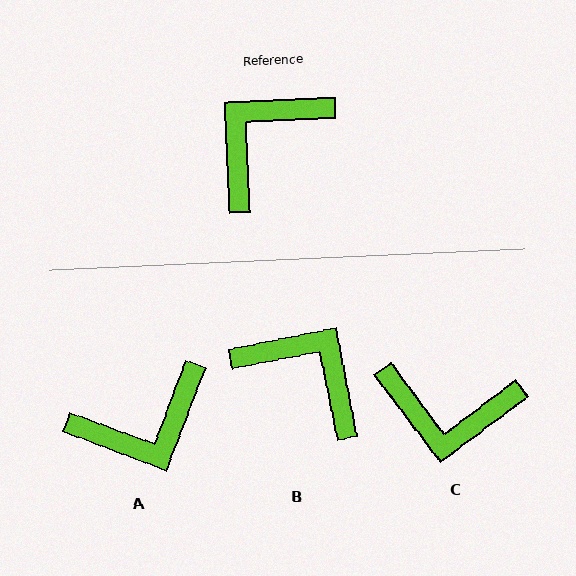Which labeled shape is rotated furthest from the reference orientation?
A, about 157 degrees away.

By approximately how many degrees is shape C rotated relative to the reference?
Approximately 124 degrees counter-clockwise.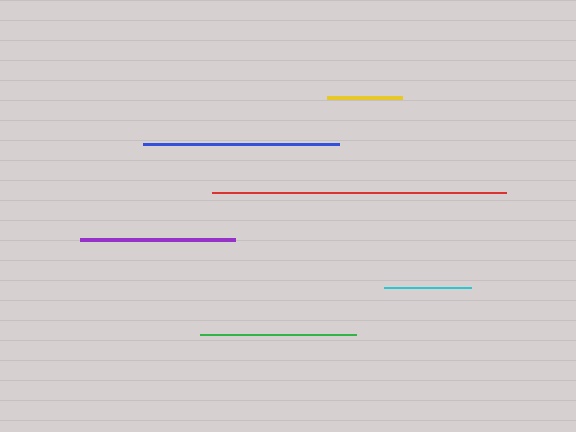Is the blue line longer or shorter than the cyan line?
The blue line is longer than the cyan line.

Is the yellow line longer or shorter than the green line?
The green line is longer than the yellow line.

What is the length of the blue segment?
The blue segment is approximately 196 pixels long.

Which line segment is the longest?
The red line is the longest at approximately 294 pixels.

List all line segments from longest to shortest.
From longest to shortest: red, blue, green, purple, cyan, yellow.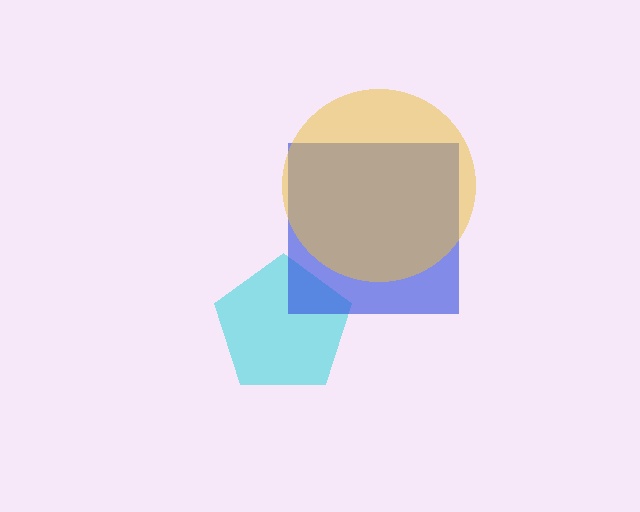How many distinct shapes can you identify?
There are 3 distinct shapes: a cyan pentagon, a blue square, a yellow circle.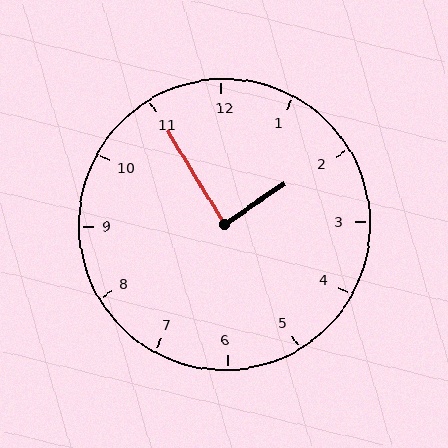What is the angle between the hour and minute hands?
Approximately 88 degrees.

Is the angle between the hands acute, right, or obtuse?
It is right.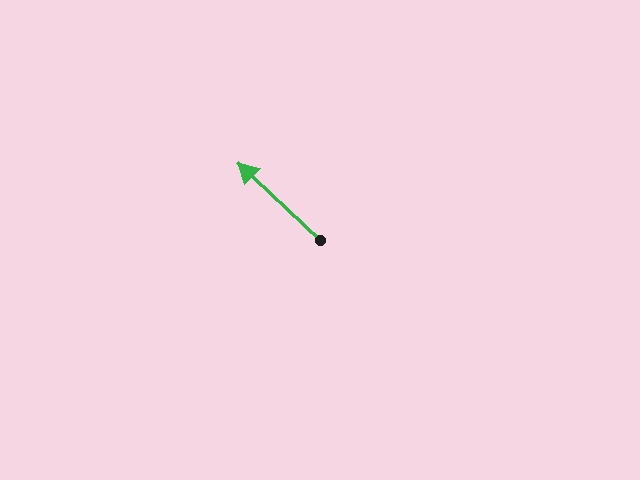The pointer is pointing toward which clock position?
Roughly 10 o'clock.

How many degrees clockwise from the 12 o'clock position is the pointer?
Approximately 313 degrees.